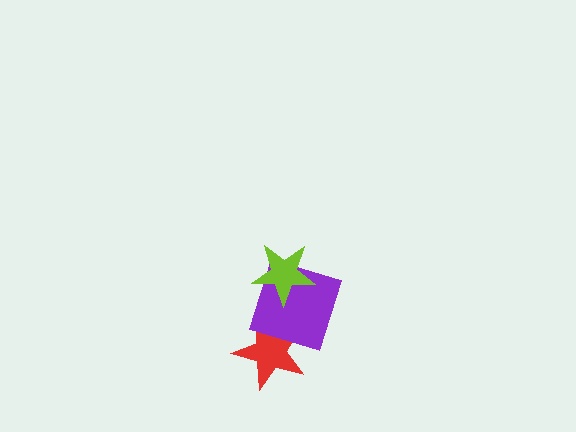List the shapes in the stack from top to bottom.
From top to bottom: the lime star, the purple square, the red star.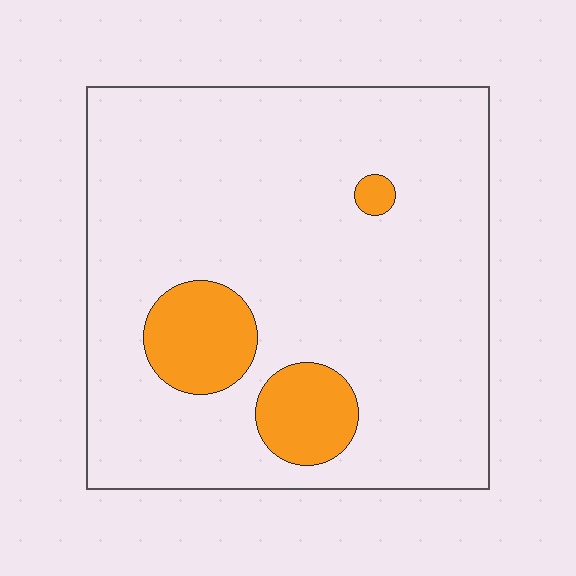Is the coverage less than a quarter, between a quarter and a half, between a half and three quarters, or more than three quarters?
Less than a quarter.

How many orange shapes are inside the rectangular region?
3.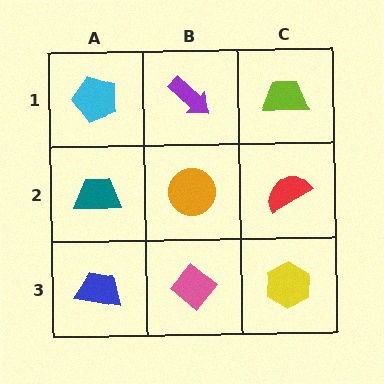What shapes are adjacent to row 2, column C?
A lime trapezoid (row 1, column C), a yellow hexagon (row 3, column C), an orange circle (row 2, column B).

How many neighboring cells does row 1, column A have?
2.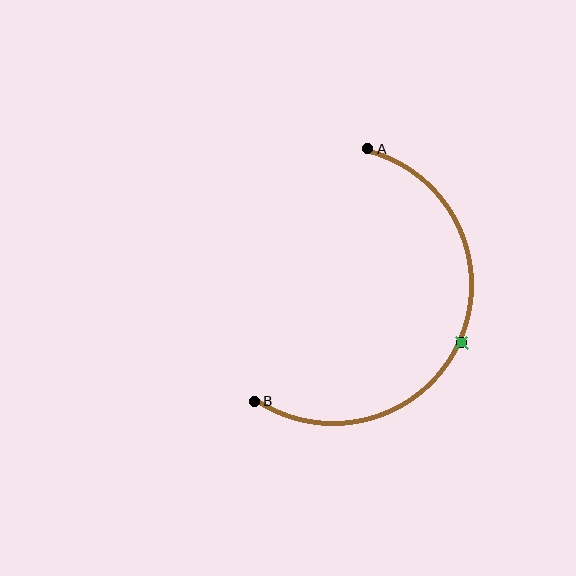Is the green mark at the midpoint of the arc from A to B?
Yes. The green mark lies on the arc at equal arc-length from both A and B — it is the arc midpoint.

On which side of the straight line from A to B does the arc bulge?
The arc bulges to the right of the straight line connecting A and B.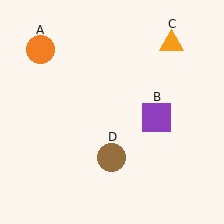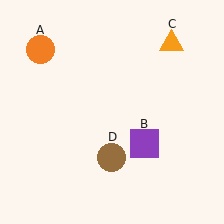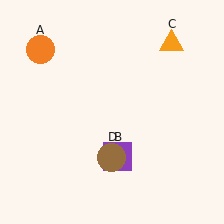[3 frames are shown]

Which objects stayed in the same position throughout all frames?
Orange circle (object A) and orange triangle (object C) and brown circle (object D) remained stationary.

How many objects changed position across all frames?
1 object changed position: purple square (object B).